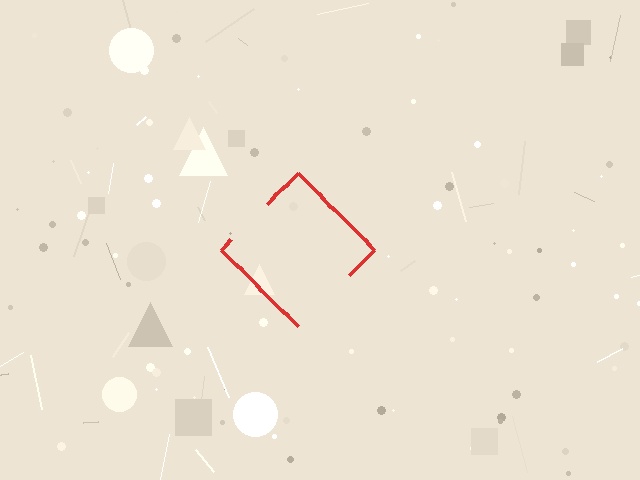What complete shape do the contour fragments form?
The contour fragments form a diamond.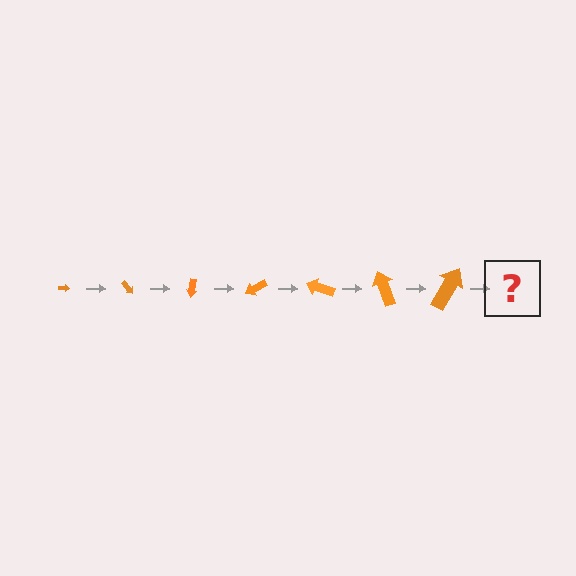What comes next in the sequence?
The next element should be an arrow, larger than the previous one and rotated 350 degrees from the start.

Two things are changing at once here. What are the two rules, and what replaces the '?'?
The two rules are that the arrow grows larger each step and it rotates 50 degrees each step. The '?' should be an arrow, larger than the previous one and rotated 350 degrees from the start.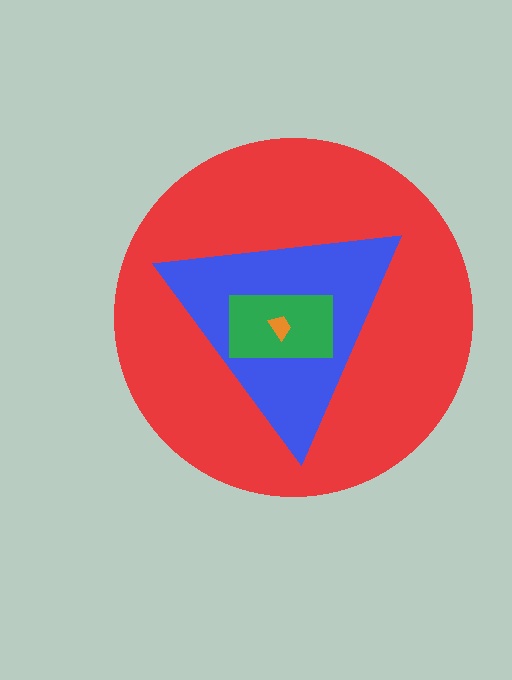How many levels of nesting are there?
4.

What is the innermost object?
The orange trapezoid.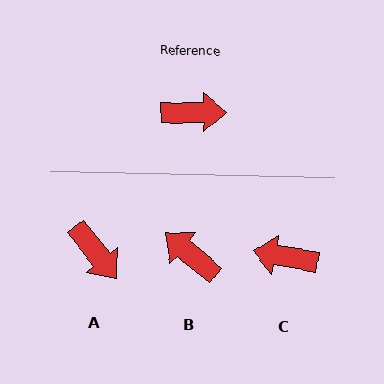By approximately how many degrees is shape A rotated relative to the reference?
Approximately 52 degrees clockwise.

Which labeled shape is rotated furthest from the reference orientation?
C, about 170 degrees away.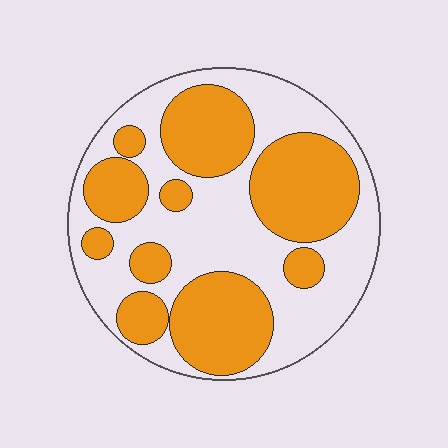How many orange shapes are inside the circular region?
10.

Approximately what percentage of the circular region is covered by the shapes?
Approximately 45%.